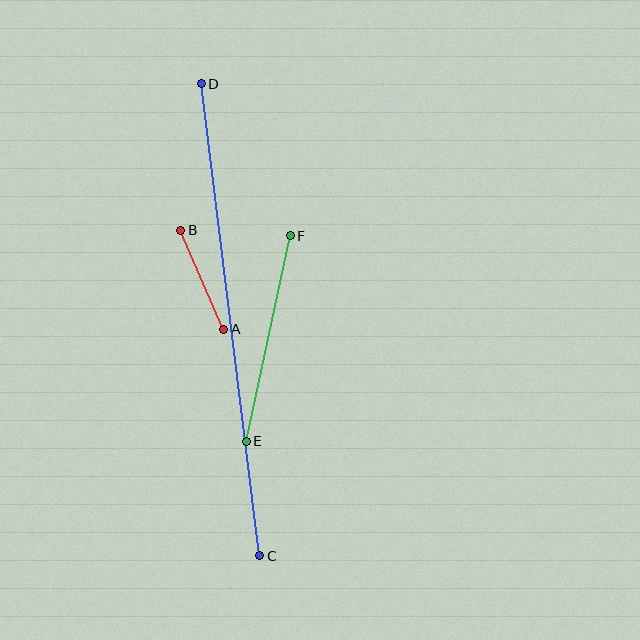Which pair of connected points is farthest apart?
Points C and D are farthest apart.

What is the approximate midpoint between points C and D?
The midpoint is at approximately (230, 320) pixels.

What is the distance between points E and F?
The distance is approximately 210 pixels.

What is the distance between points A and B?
The distance is approximately 108 pixels.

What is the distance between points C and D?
The distance is approximately 476 pixels.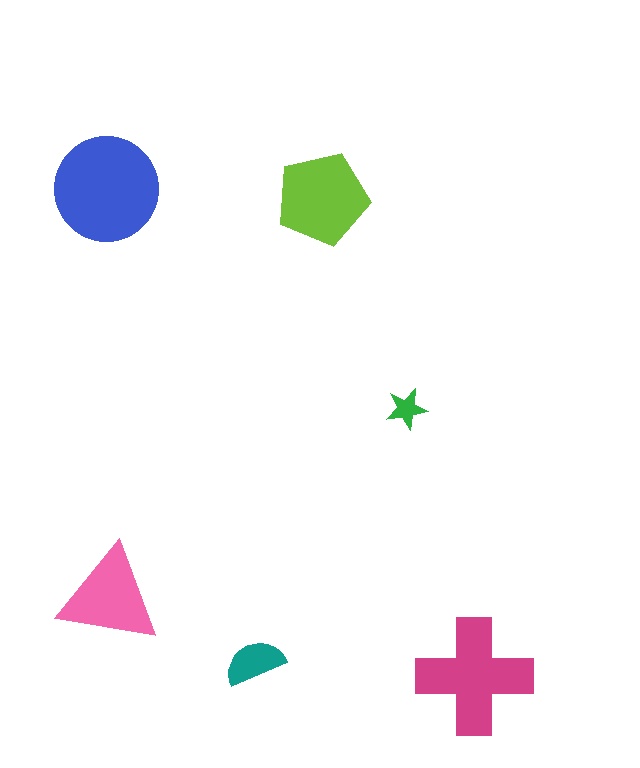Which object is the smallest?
The green star.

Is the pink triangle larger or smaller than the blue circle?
Smaller.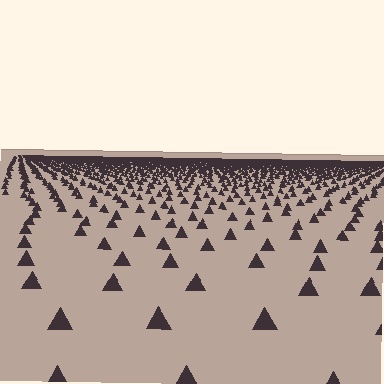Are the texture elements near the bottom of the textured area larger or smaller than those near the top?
Larger. Near the bottom, elements are closer to the viewer and appear at a bigger on-screen size.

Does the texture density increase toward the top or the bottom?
Density increases toward the top.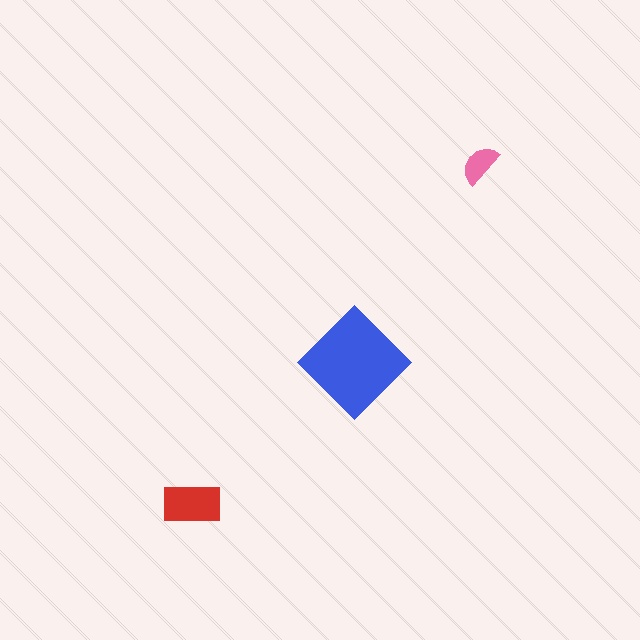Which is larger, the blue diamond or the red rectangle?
The blue diamond.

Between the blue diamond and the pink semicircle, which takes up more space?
The blue diamond.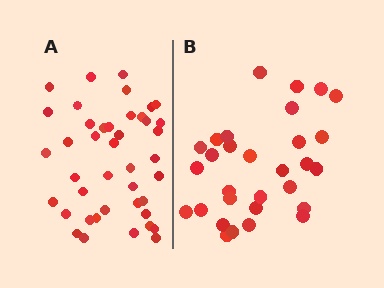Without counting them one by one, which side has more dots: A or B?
Region A (the left region) has more dots.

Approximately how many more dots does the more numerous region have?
Region A has roughly 12 or so more dots than region B.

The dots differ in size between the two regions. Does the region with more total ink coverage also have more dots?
No. Region B has more total ink coverage because its dots are larger, but region A actually contains more individual dots. Total area can be misleading — the number of items is what matters here.